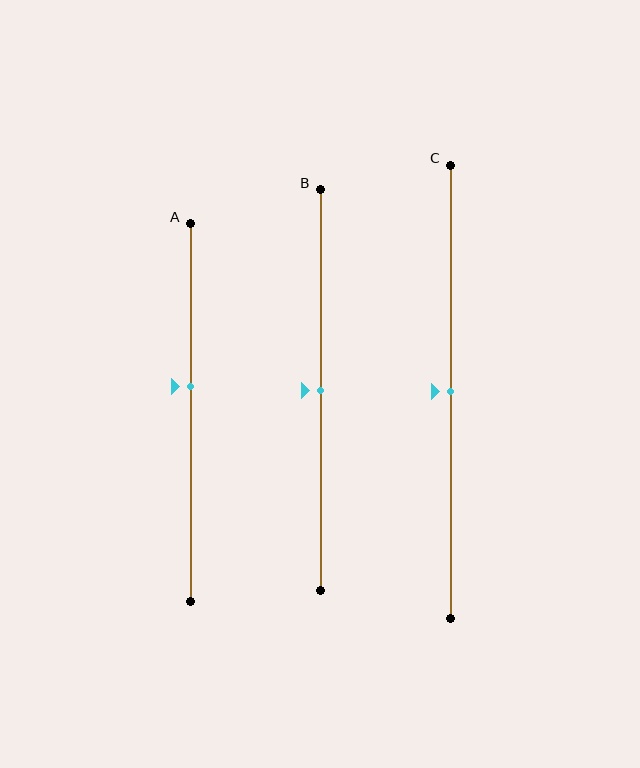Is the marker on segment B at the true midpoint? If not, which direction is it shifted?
Yes, the marker on segment B is at the true midpoint.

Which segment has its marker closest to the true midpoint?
Segment B has its marker closest to the true midpoint.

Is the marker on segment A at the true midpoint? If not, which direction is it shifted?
No, the marker on segment A is shifted upward by about 7% of the segment length.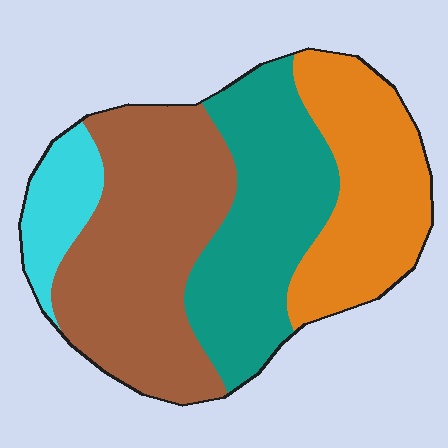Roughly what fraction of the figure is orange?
Orange covers roughly 25% of the figure.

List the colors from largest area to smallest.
From largest to smallest: brown, teal, orange, cyan.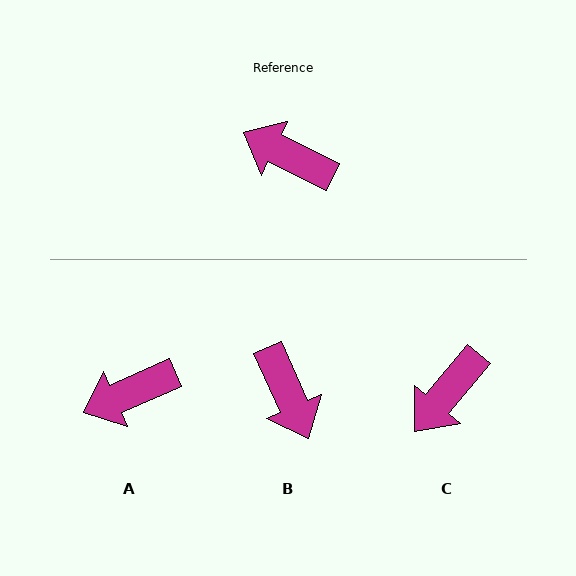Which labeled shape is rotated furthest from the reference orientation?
B, about 140 degrees away.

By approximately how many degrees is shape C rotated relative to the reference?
Approximately 76 degrees counter-clockwise.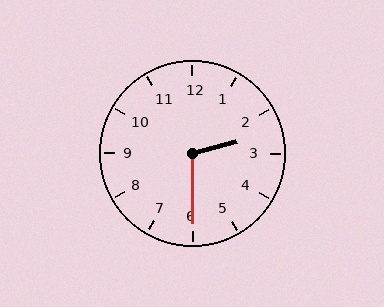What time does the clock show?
2:30.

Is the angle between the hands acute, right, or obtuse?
It is obtuse.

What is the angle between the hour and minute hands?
Approximately 105 degrees.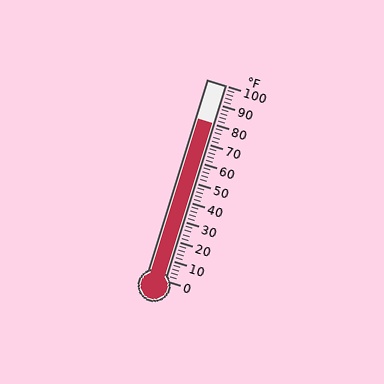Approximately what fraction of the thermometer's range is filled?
The thermometer is filled to approximately 80% of its range.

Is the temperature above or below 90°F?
The temperature is below 90°F.